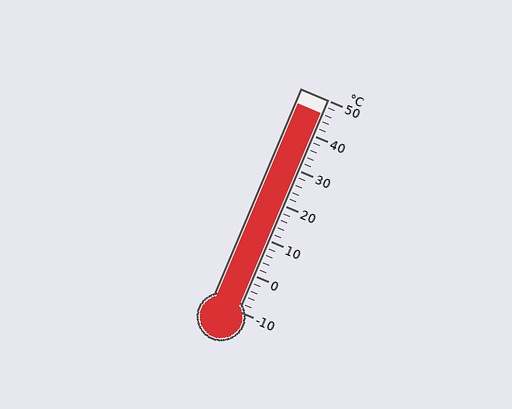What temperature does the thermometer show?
The thermometer shows approximately 46°C.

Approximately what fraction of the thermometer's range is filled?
The thermometer is filled to approximately 95% of its range.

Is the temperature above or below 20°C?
The temperature is above 20°C.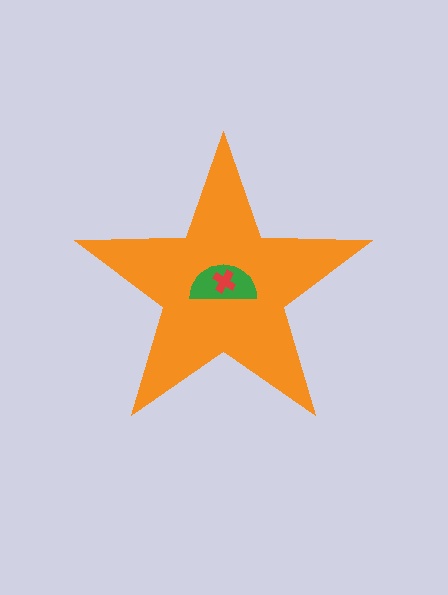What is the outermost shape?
The orange star.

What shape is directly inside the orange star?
The green semicircle.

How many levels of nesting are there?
3.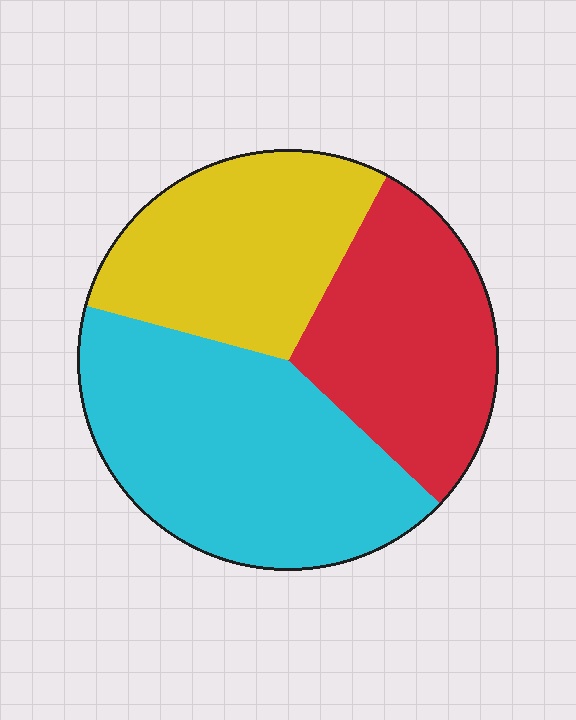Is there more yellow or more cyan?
Cyan.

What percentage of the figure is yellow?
Yellow takes up between a sixth and a third of the figure.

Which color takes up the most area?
Cyan, at roughly 40%.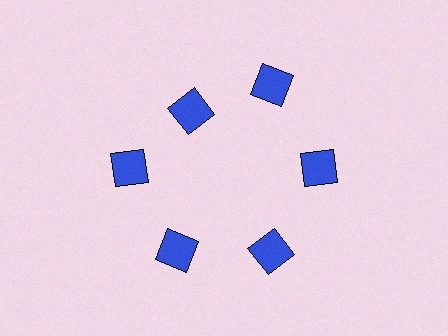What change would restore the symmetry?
The symmetry would be restored by moving it outward, back onto the ring so that all 6 squares sit at equal angles and equal distance from the center.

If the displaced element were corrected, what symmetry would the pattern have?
It would have 6-fold rotational symmetry — the pattern would map onto itself every 60 degrees.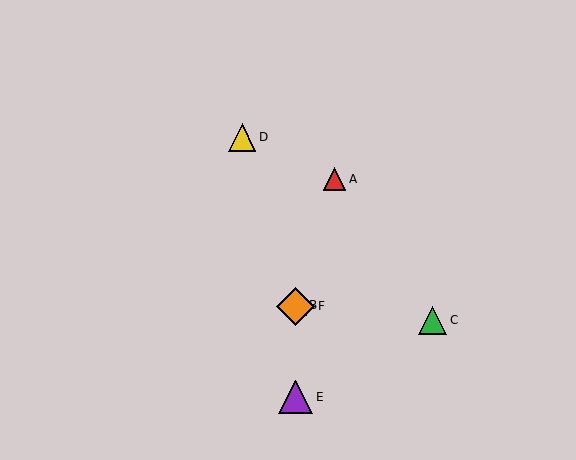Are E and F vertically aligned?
Yes, both are at x≈296.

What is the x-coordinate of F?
Object F is at x≈296.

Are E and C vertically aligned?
No, E is at x≈296 and C is at x≈432.